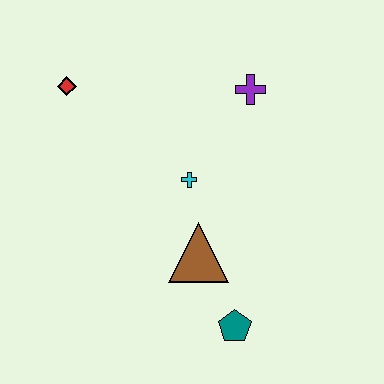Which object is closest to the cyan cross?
The brown triangle is closest to the cyan cross.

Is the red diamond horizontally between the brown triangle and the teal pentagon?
No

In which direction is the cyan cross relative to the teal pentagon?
The cyan cross is above the teal pentagon.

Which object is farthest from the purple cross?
The teal pentagon is farthest from the purple cross.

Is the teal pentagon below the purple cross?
Yes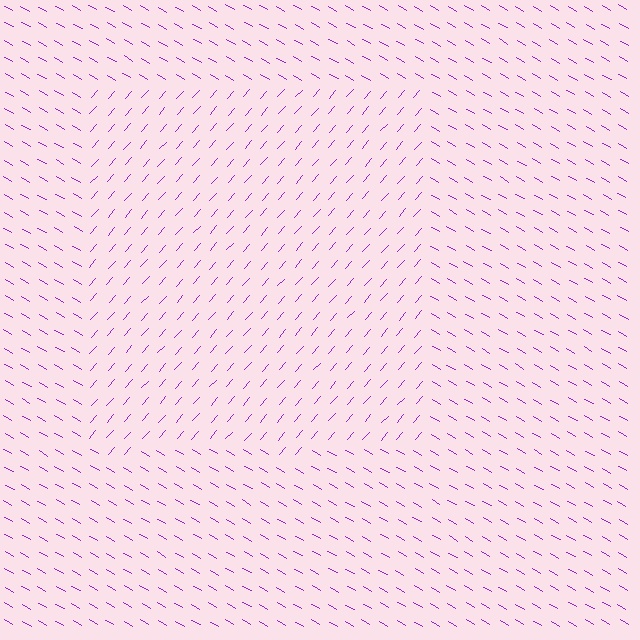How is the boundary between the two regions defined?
The boundary is defined purely by a change in line orientation (approximately 79 degrees difference). All lines are the same color and thickness.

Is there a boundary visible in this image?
Yes, there is a texture boundary formed by a change in line orientation.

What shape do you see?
I see a rectangle.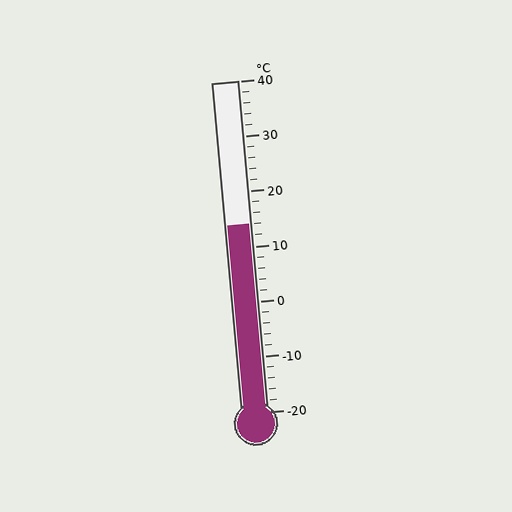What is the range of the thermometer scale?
The thermometer scale ranges from -20°C to 40°C.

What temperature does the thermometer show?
The thermometer shows approximately 14°C.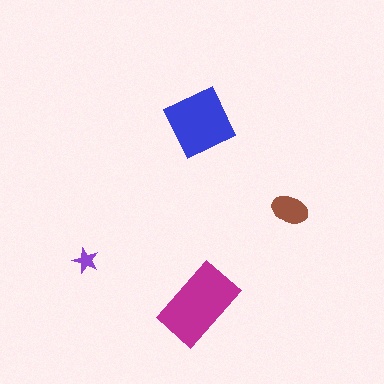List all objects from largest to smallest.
The magenta rectangle, the blue diamond, the brown ellipse, the purple star.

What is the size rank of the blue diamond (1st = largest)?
2nd.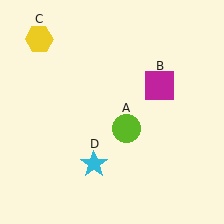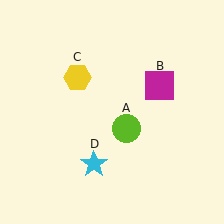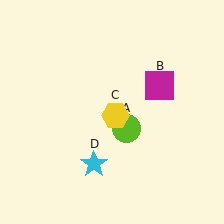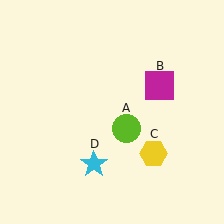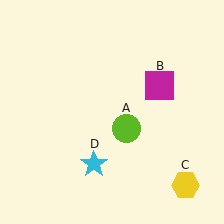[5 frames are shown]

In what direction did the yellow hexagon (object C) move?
The yellow hexagon (object C) moved down and to the right.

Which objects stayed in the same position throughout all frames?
Lime circle (object A) and magenta square (object B) and cyan star (object D) remained stationary.